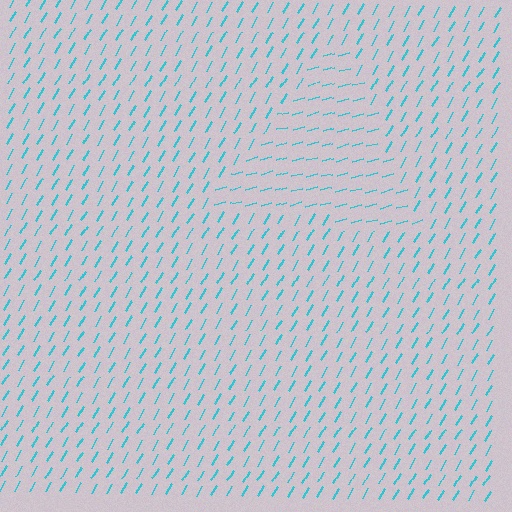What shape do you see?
I see a triangle.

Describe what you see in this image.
The image is filled with small cyan line segments. A triangle region in the image has lines oriented differently from the surrounding lines, creating a visible texture boundary.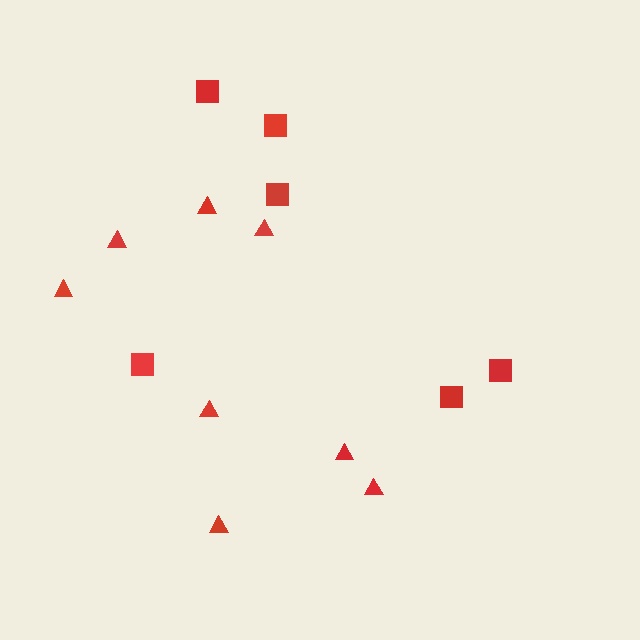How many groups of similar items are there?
There are 2 groups: one group of squares (6) and one group of triangles (8).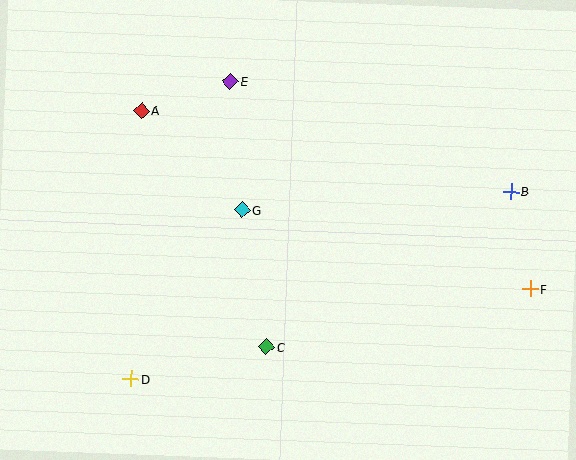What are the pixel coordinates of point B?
Point B is at (511, 191).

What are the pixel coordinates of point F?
Point F is at (530, 289).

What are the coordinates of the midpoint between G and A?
The midpoint between G and A is at (192, 160).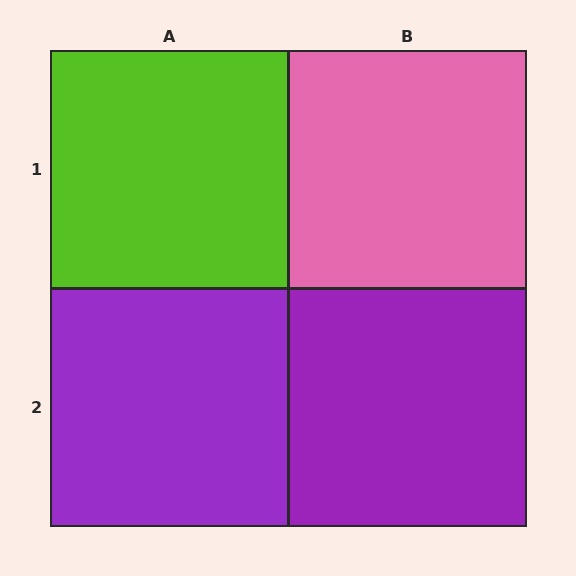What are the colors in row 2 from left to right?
Purple, purple.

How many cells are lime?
1 cell is lime.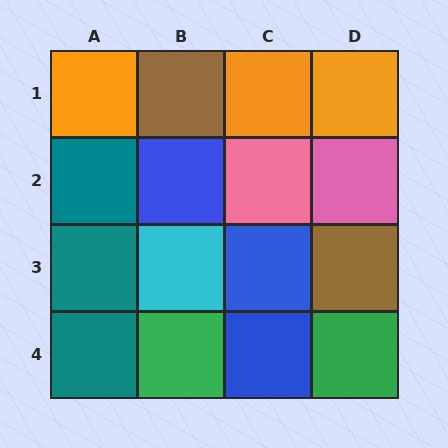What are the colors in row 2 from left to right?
Teal, blue, pink, pink.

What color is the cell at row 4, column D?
Green.